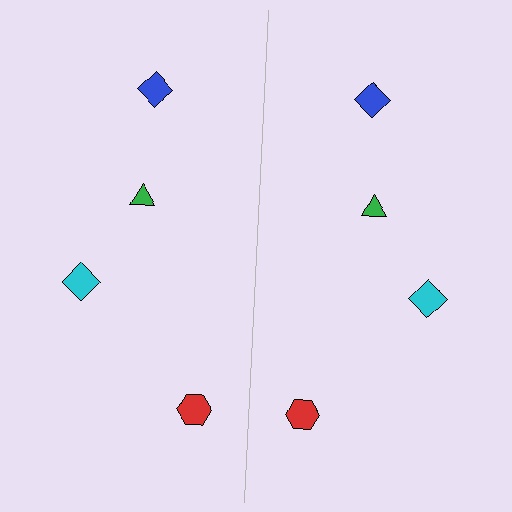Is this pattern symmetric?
Yes, this pattern has bilateral (reflection) symmetry.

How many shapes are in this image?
There are 8 shapes in this image.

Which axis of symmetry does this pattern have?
The pattern has a vertical axis of symmetry running through the center of the image.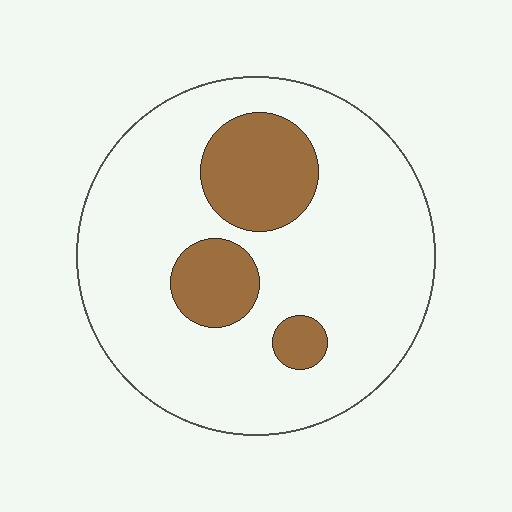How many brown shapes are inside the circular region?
3.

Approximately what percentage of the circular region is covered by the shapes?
Approximately 20%.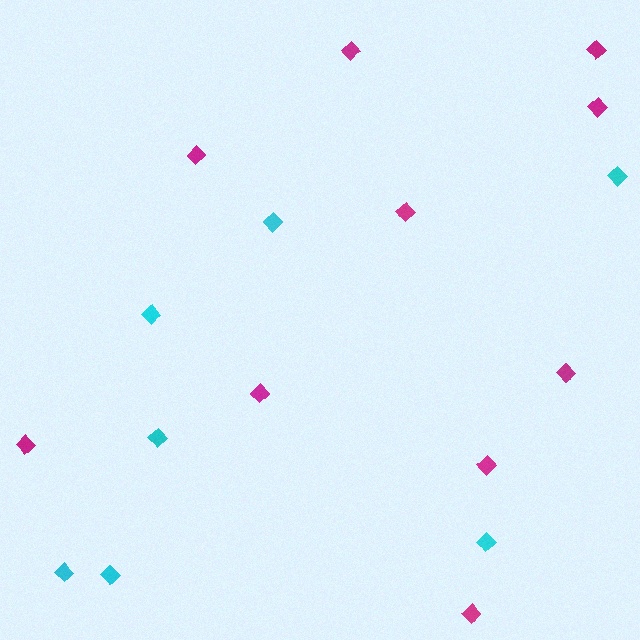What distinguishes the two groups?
There are 2 groups: one group of magenta diamonds (10) and one group of cyan diamonds (7).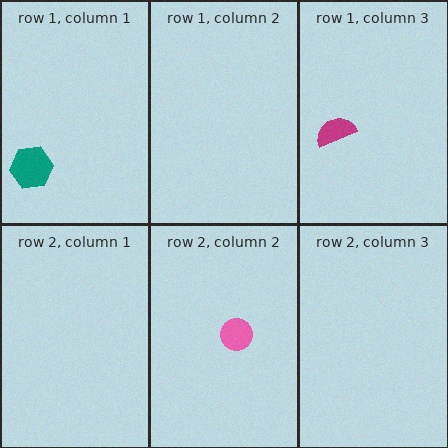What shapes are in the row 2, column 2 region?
The pink circle.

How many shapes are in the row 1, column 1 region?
1.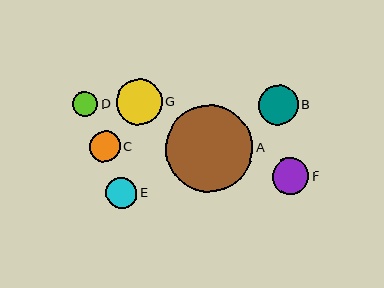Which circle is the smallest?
Circle D is the smallest with a size of approximately 25 pixels.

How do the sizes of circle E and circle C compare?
Circle E and circle C are approximately the same size.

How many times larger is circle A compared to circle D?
Circle A is approximately 3.4 times the size of circle D.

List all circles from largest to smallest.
From largest to smallest: A, G, B, F, E, C, D.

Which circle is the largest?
Circle A is the largest with a size of approximately 87 pixels.